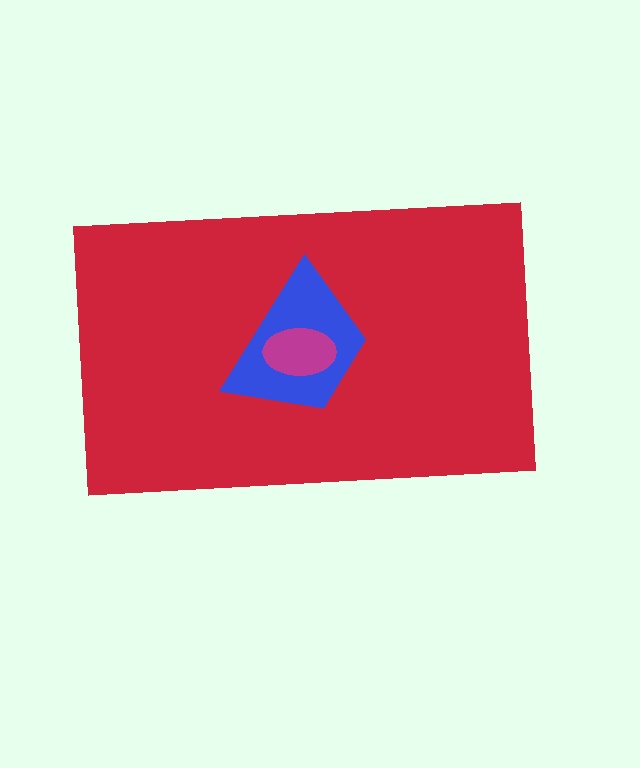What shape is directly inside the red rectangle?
The blue trapezoid.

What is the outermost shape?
The red rectangle.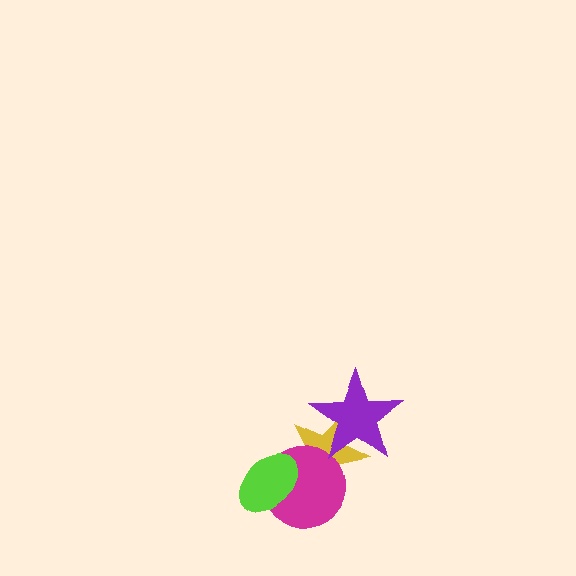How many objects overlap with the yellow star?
3 objects overlap with the yellow star.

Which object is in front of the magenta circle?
The lime ellipse is in front of the magenta circle.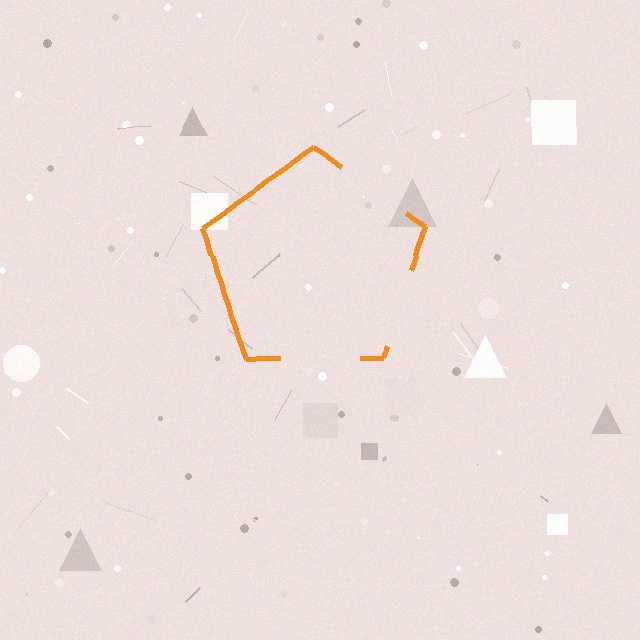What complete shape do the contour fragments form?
The contour fragments form a pentagon.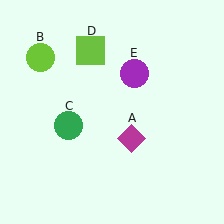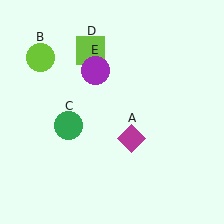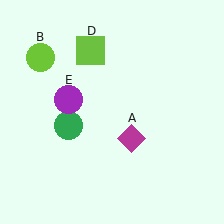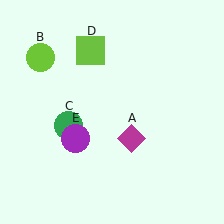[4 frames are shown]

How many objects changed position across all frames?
1 object changed position: purple circle (object E).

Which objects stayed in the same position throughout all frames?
Magenta diamond (object A) and lime circle (object B) and green circle (object C) and lime square (object D) remained stationary.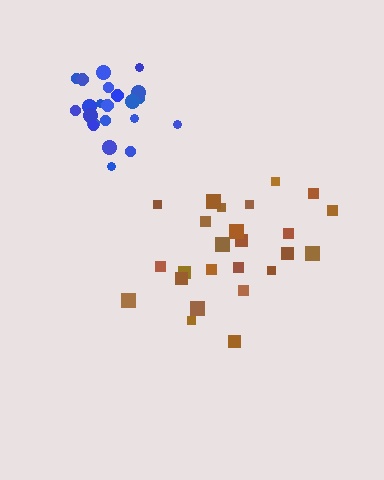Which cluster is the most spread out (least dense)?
Brown.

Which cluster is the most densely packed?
Blue.